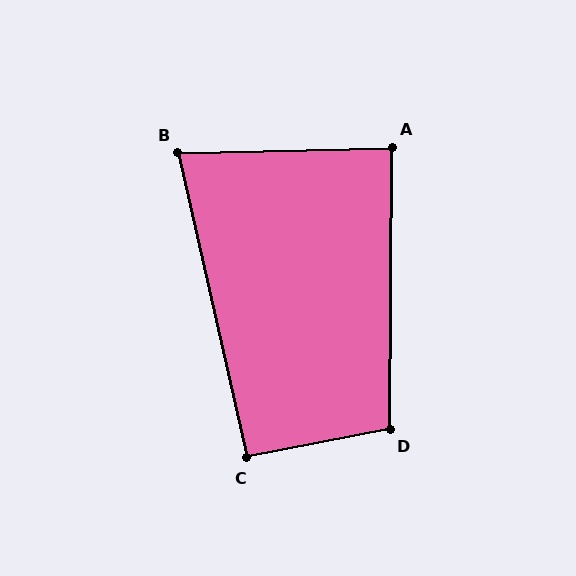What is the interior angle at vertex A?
Approximately 88 degrees (approximately right).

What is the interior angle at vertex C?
Approximately 92 degrees (approximately right).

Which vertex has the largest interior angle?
D, at approximately 101 degrees.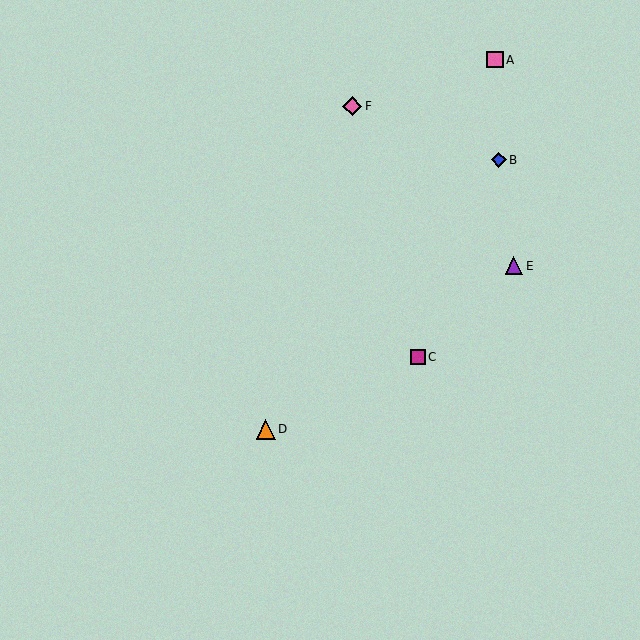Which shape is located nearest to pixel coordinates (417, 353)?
The magenta square (labeled C) at (418, 357) is nearest to that location.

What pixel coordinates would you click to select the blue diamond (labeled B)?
Click at (499, 160) to select the blue diamond B.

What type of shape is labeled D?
Shape D is an orange triangle.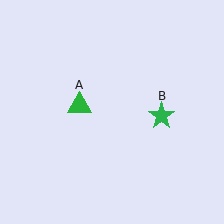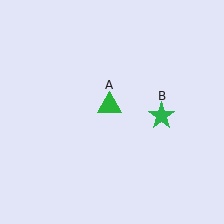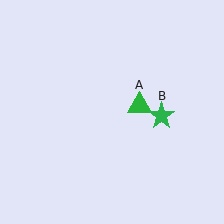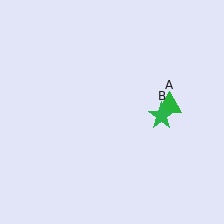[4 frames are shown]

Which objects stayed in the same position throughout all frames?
Green star (object B) remained stationary.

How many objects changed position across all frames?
1 object changed position: green triangle (object A).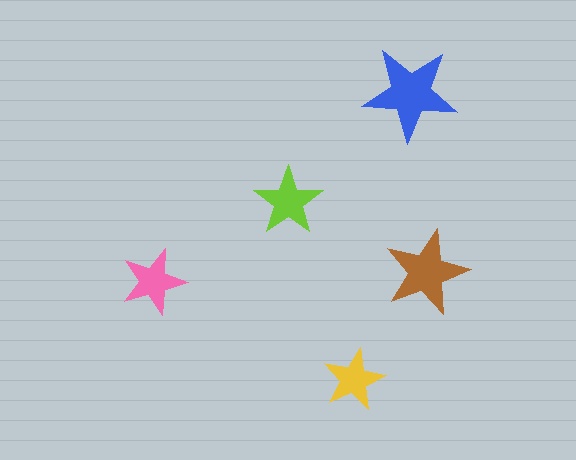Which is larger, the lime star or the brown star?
The brown one.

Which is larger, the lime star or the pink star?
The lime one.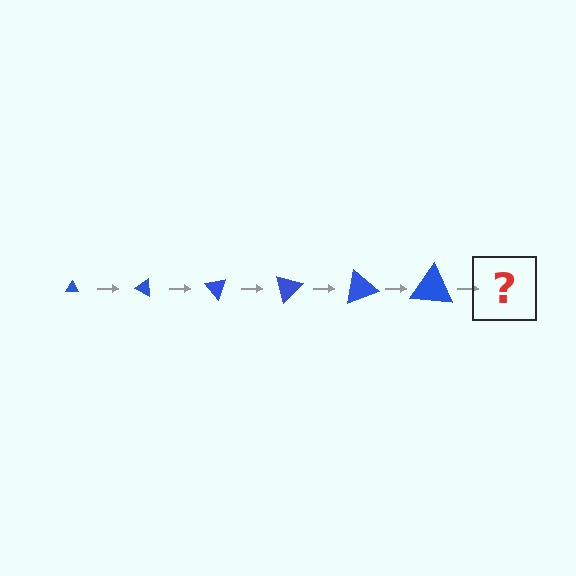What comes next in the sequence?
The next element should be a triangle, larger than the previous one and rotated 150 degrees from the start.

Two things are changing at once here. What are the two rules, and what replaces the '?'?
The two rules are that the triangle grows larger each step and it rotates 25 degrees each step. The '?' should be a triangle, larger than the previous one and rotated 150 degrees from the start.